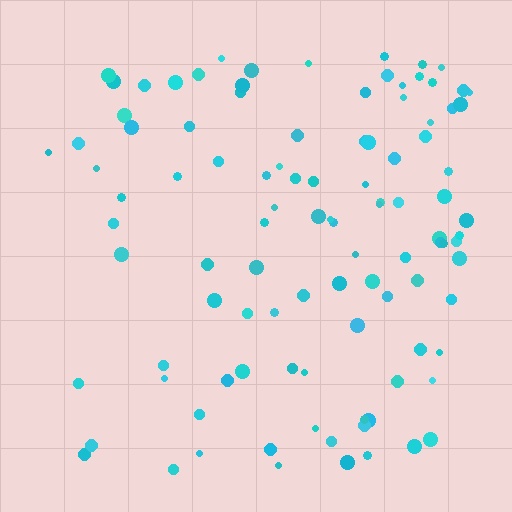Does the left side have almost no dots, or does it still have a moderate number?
Still a moderate number, just noticeably fewer than the right.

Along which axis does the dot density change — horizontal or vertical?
Horizontal.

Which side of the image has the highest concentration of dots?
The right.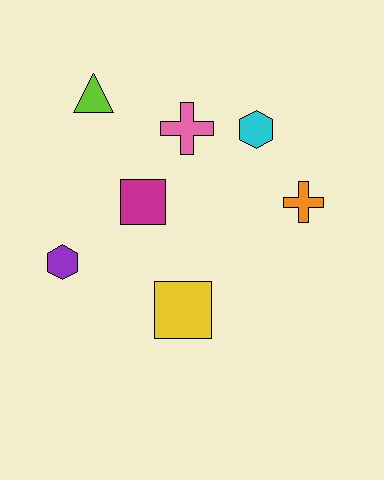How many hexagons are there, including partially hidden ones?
There are 2 hexagons.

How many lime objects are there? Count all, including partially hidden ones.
There is 1 lime object.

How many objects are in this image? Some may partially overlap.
There are 7 objects.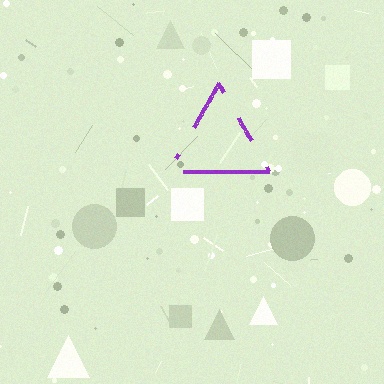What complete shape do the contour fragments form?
The contour fragments form a triangle.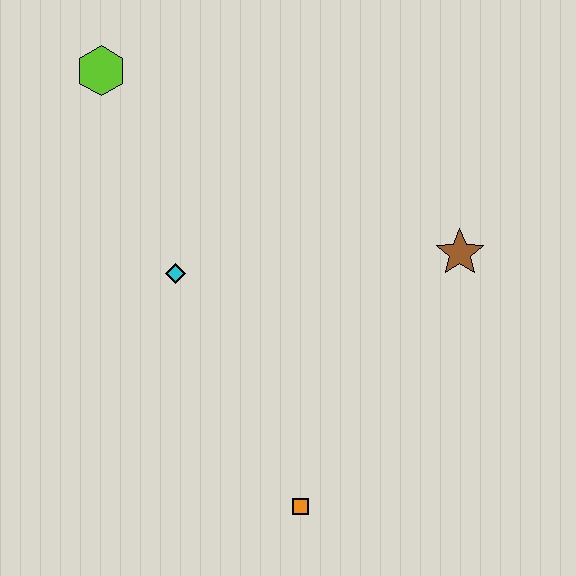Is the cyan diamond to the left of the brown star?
Yes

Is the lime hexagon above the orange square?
Yes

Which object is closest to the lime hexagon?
The cyan diamond is closest to the lime hexagon.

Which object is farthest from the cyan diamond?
The brown star is farthest from the cyan diamond.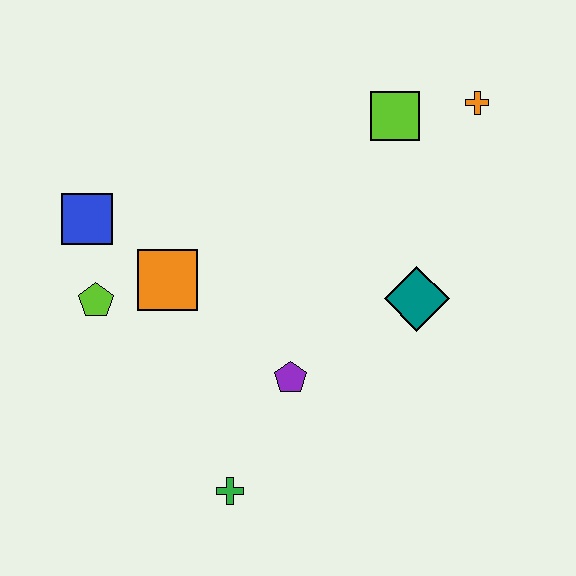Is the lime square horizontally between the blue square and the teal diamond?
Yes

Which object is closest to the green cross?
The purple pentagon is closest to the green cross.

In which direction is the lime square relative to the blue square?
The lime square is to the right of the blue square.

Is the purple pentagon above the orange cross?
No